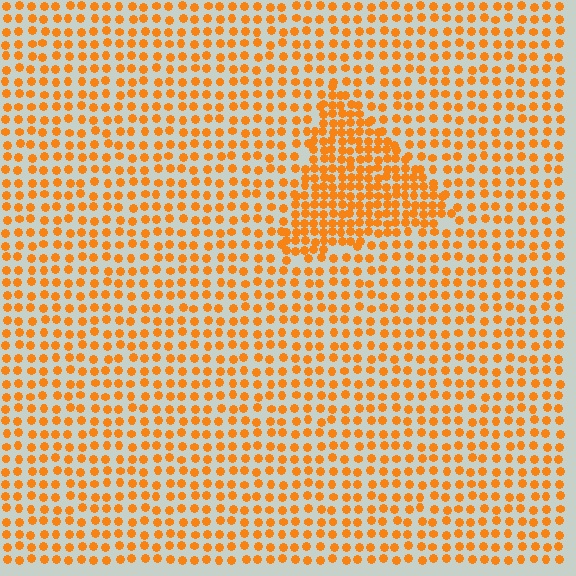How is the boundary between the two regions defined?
The boundary is defined by a change in element density (approximately 1.9x ratio). All elements are the same color, size, and shape.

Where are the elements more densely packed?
The elements are more densely packed inside the triangle boundary.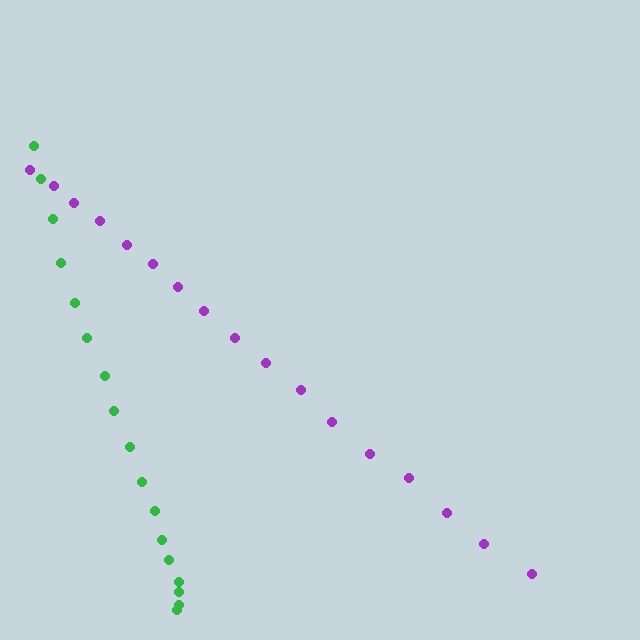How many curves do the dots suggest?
There are 2 distinct paths.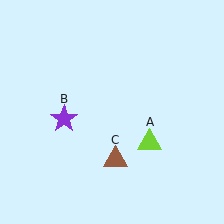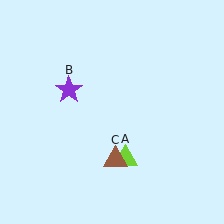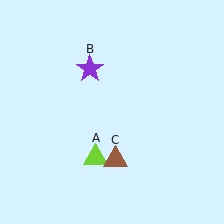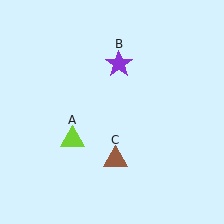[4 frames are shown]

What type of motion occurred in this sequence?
The lime triangle (object A), purple star (object B) rotated clockwise around the center of the scene.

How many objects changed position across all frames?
2 objects changed position: lime triangle (object A), purple star (object B).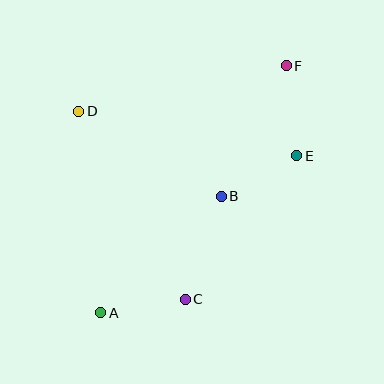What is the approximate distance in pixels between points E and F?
The distance between E and F is approximately 91 pixels.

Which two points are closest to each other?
Points A and C are closest to each other.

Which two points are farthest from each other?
Points A and F are farthest from each other.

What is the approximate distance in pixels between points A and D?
The distance between A and D is approximately 203 pixels.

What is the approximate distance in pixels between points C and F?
The distance between C and F is approximately 254 pixels.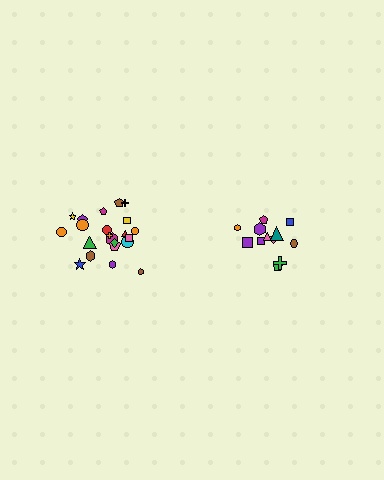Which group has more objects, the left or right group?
The left group.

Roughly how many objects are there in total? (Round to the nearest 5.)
Roughly 35 objects in total.